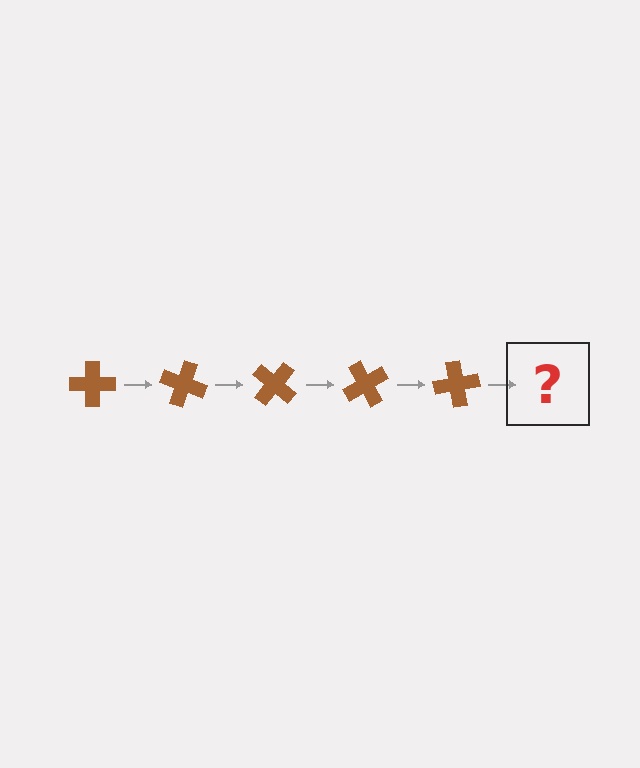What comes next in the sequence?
The next element should be a brown cross rotated 100 degrees.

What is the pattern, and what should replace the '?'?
The pattern is that the cross rotates 20 degrees each step. The '?' should be a brown cross rotated 100 degrees.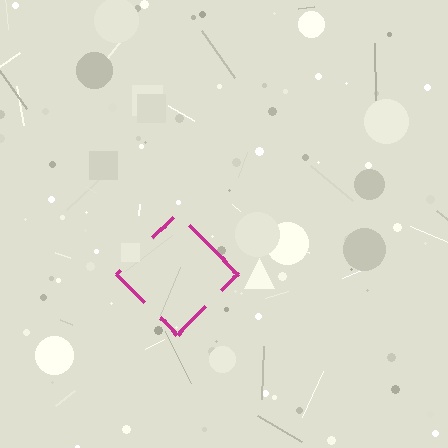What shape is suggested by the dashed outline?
The dashed outline suggests a diamond.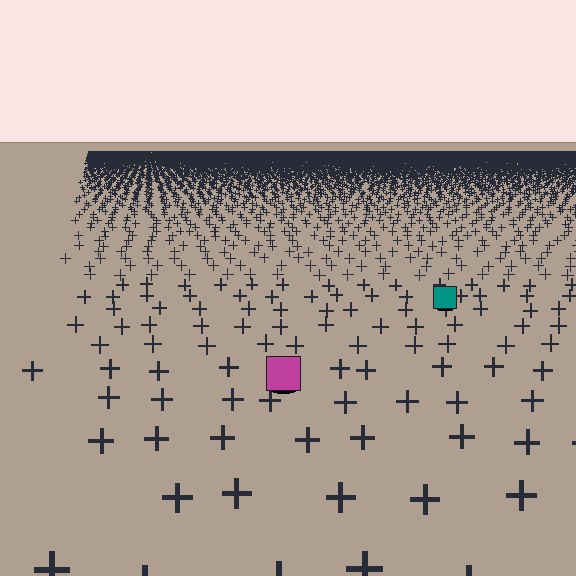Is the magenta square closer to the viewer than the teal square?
Yes. The magenta square is closer — you can tell from the texture gradient: the ground texture is coarser near it.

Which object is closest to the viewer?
The magenta square is closest. The texture marks near it are larger and more spread out.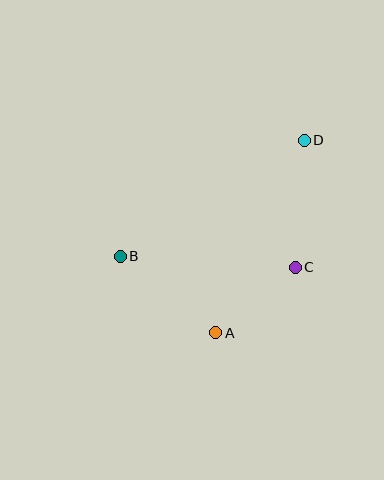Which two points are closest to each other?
Points A and C are closest to each other.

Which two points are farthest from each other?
Points B and D are farthest from each other.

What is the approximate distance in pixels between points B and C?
The distance between B and C is approximately 175 pixels.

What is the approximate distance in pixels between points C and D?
The distance between C and D is approximately 127 pixels.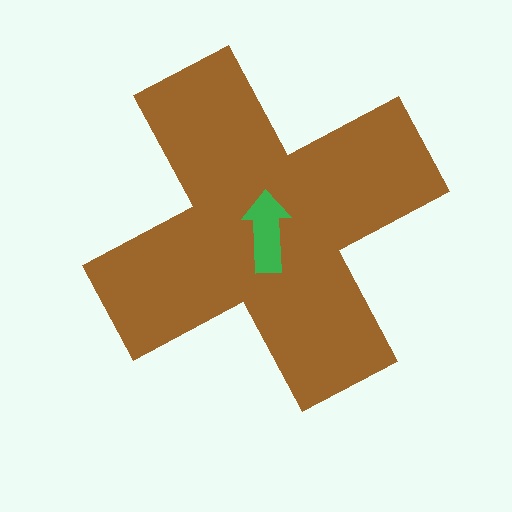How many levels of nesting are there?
2.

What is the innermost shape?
The green arrow.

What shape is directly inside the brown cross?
The green arrow.